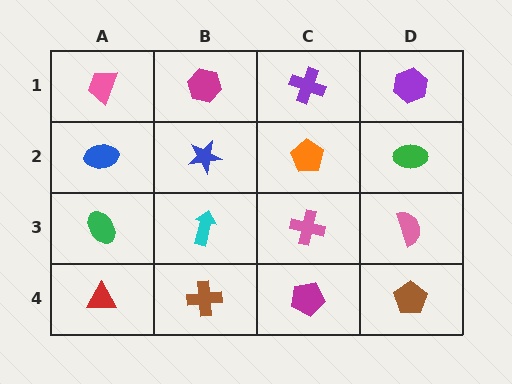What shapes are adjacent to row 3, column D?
A green ellipse (row 2, column D), a brown pentagon (row 4, column D), a pink cross (row 3, column C).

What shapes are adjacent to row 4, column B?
A cyan arrow (row 3, column B), a red triangle (row 4, column A), a magenta pentagon (row 4, column C).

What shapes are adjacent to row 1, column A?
A blue ellipse (row 2, column A), a magenta hexagon (row 1, column B).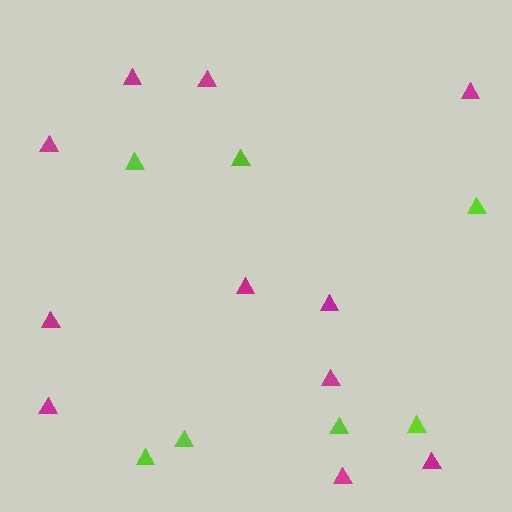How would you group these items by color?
There are 2 groups: one group of magenta triangles (11) and one group of lime triangles (7).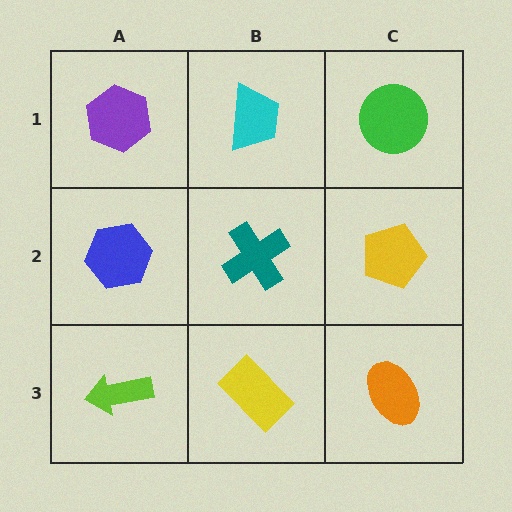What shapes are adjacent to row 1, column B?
A teal cross (row 2, column B), a purple hexagon (row 1, column A), a green circle (row 1, column C).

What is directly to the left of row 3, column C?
A yellow rectangle.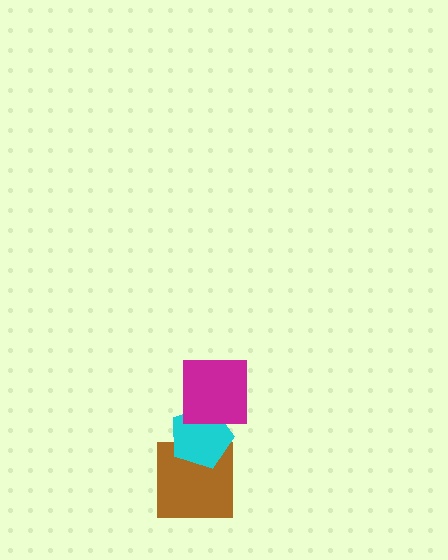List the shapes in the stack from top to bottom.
From top to bottom: the magenta square, the cyan pentagon, the brown square.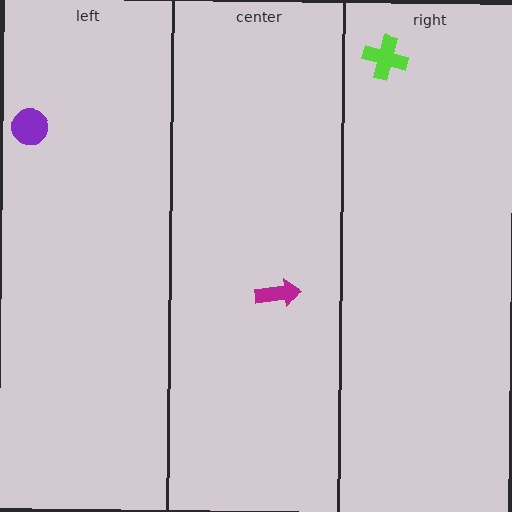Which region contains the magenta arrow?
The center region.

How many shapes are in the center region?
1.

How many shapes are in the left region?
1.